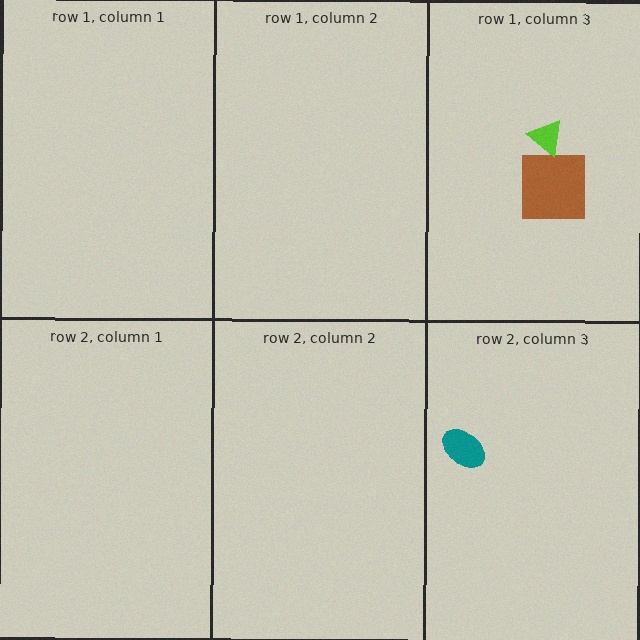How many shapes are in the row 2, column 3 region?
1.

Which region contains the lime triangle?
The row 1, column 3 region.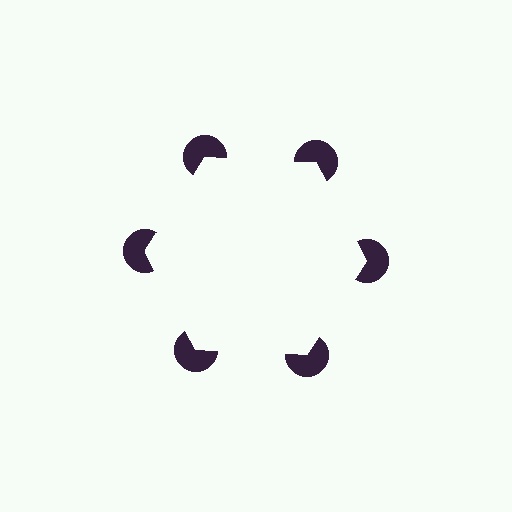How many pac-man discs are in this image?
There are 6 — one at each vertex of the illusory hexagon.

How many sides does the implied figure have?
6 sides.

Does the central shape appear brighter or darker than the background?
It typically appears slightly brighter than the background, even though no actual brightness change is drawn.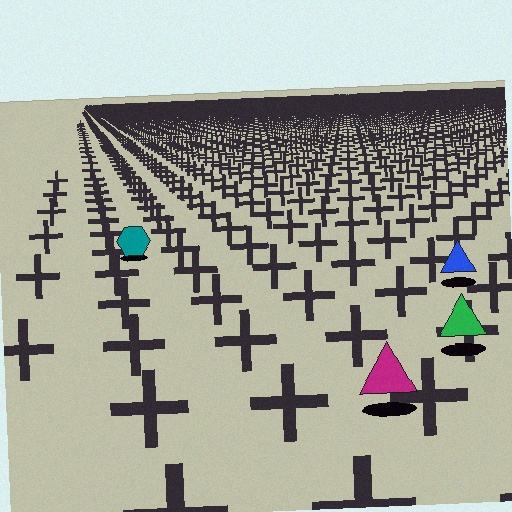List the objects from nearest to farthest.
From nearest to farthest: the magenta triangle, the green triangle, the blue triangle, the teal hexagon.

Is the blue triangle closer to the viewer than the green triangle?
No. The green triangle is closer — you can tell from the texture gradient: the ground texture is coarser near it.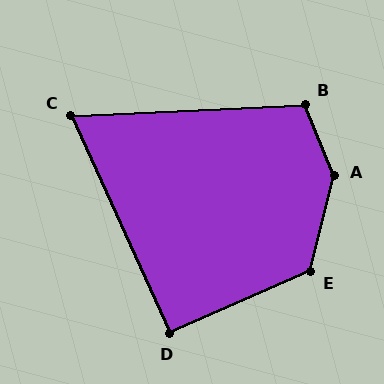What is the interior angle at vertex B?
Approximately 109 degrees (obtuse).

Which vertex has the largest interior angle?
A, at approximately 144 degrees.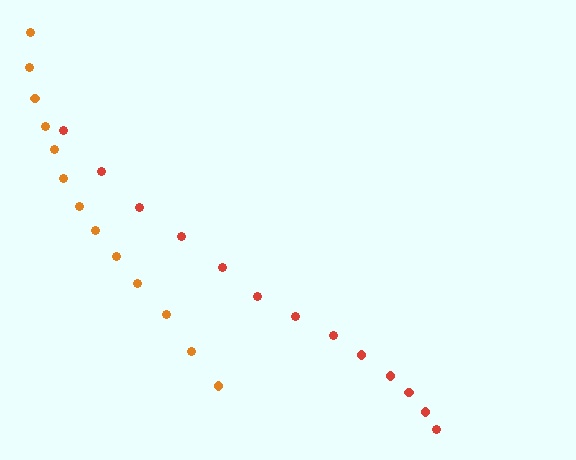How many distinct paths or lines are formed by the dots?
There are 2 distinct paths.